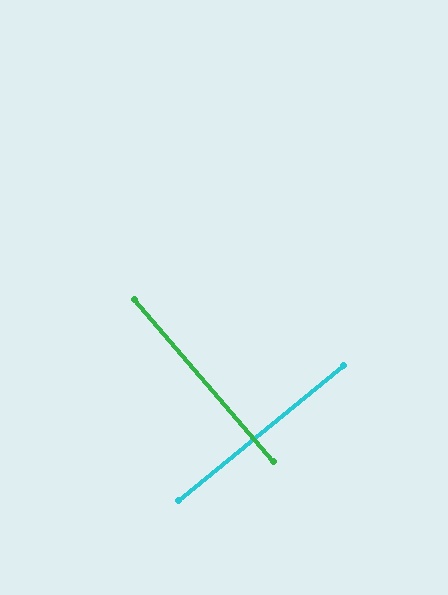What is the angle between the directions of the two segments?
Approximately 88 degrees.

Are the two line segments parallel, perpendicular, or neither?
Perpendicular — they meet at approximately 88°.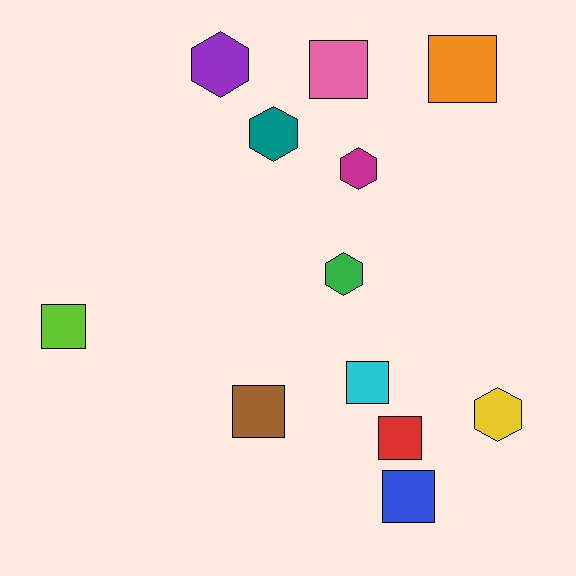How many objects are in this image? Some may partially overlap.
There are 12 objects.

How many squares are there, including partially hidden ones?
There are 7 squares.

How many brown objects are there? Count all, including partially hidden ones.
There is 1 brown object.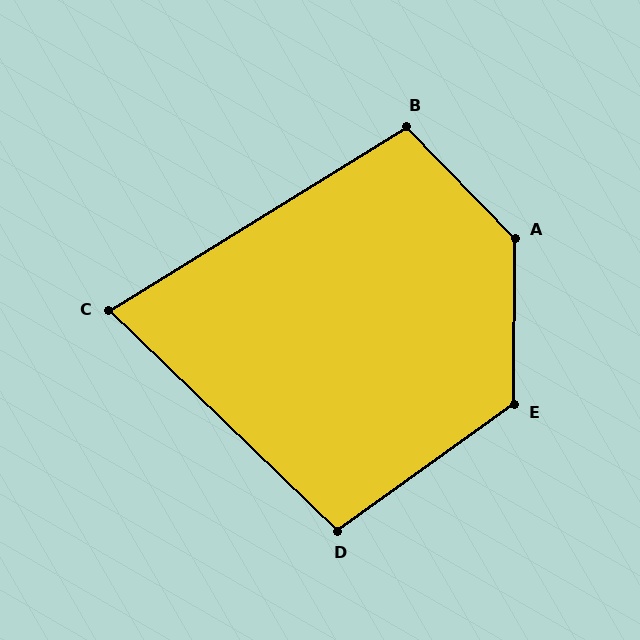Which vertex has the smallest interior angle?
C, at approximately 76 degrees.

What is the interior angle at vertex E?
Approximately 126 degrees (obtuse).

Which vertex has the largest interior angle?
A, at approximately 135 degrees.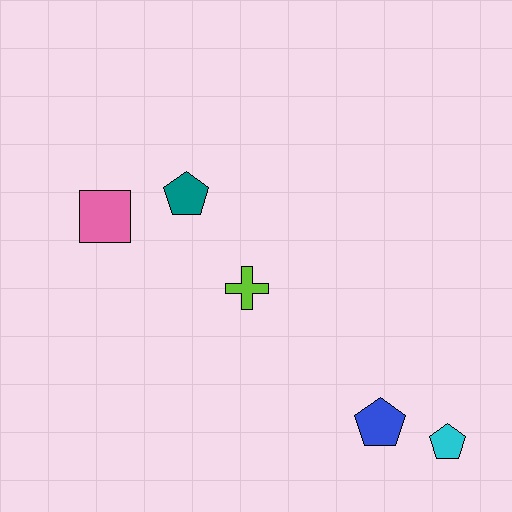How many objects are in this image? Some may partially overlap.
There are 5 objects.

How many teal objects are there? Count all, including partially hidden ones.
There is 1 teal object.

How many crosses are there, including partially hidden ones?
There is 1 cross.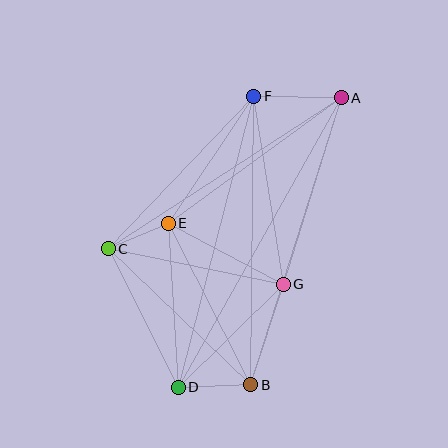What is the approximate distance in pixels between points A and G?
The distance between A and G is approximately 195 pixels.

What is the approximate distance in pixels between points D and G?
The distance between D and G is approximately 147 pixels.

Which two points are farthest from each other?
Points A and D are farthest from each other.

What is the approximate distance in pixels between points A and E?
The distance between A and E is approximately 214 pixels.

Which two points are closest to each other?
Points C and E are closest to each other.